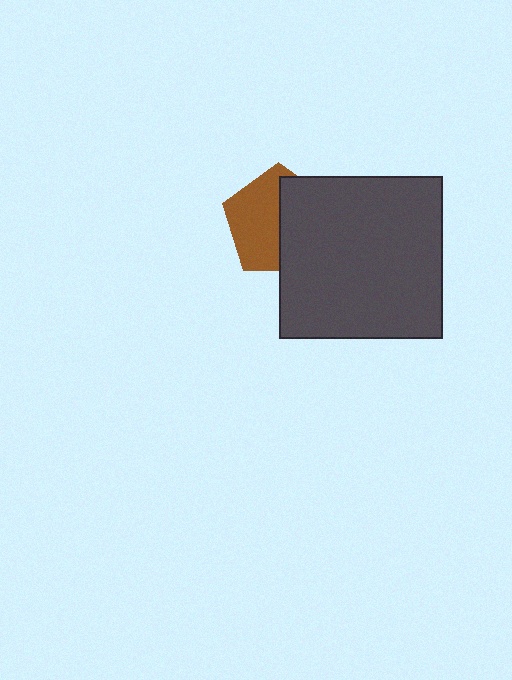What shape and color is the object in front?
The object in front is a dark gray square.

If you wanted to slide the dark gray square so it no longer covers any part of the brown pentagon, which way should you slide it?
Slide it right — that is the most direct way to separate the two shapes.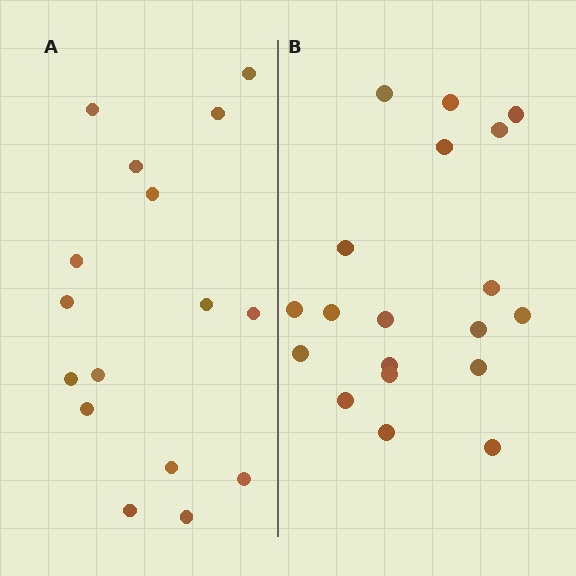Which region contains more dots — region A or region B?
Region B (the right region) has more dots.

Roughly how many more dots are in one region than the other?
Region B has just a few more — roughly 2 or 3 more dots than region A.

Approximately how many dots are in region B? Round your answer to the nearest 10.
About 20 dots. (The exact count is 19, which rounds to 20.)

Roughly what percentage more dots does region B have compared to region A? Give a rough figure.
About 20% more.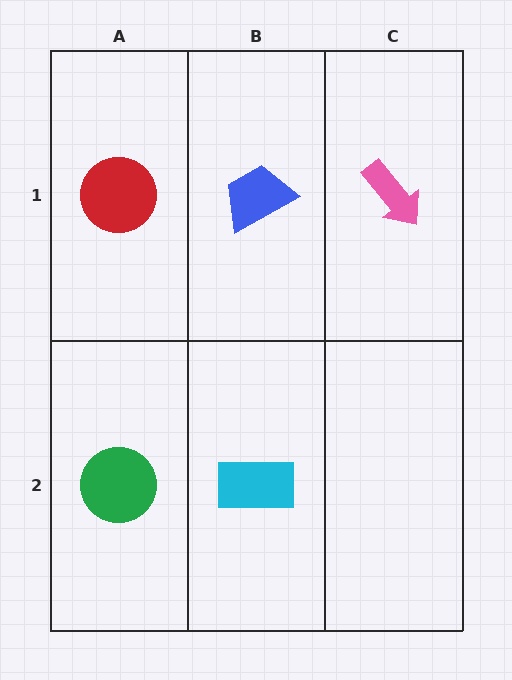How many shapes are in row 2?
2 shapes.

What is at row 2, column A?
A green circle.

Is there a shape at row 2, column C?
No, that cell is empty.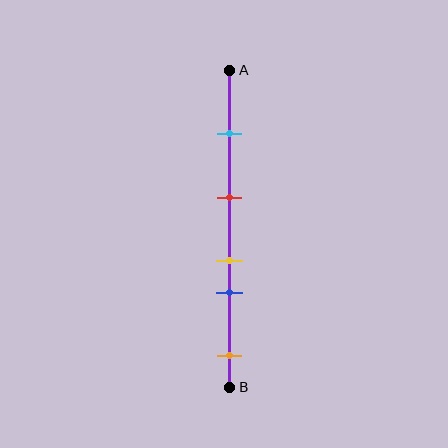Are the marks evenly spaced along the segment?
No, the marks are not evenly spaced.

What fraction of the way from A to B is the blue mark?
The blue mark is approximately 70% (0.7) of the way from A to B.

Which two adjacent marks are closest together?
The yellow and blue marks are the closest adjacent pair.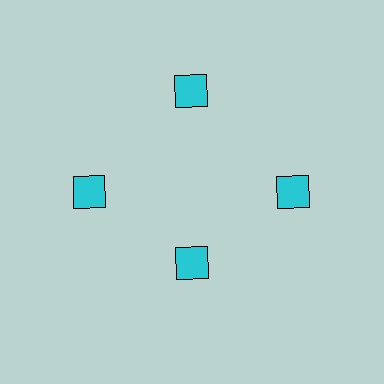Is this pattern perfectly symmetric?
No. The 4 cyan squares are arranged in a ring, but one element near the 6 o'clock position is pulled inward toward the center, breaking the 4-fold rotational symmetry.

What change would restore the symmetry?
The symmetry would be restored by moving it outward, back onto the ring so that all 4 squares sit at equal angles and equal distance from the center.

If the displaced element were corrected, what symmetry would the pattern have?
It would have 4-fold rotational symmetry — the pattern would map onto itself every 90 degrees.